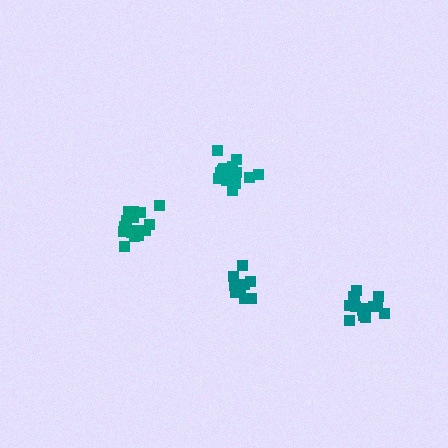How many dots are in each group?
Group 1: 14 dots, Group 2: 16 dots, Group 3: 12 dots, Group 4: 17 dots (59 total).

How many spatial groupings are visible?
There are 4 spatial groupings.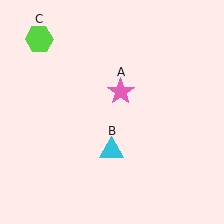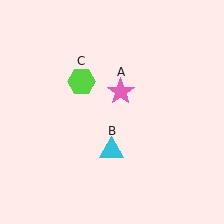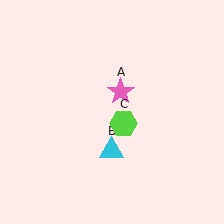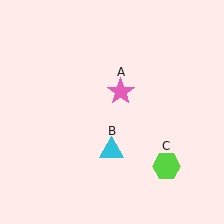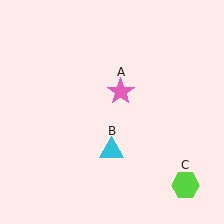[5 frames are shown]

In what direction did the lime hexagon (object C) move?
The lime hexagon (object C) moved down and to the right.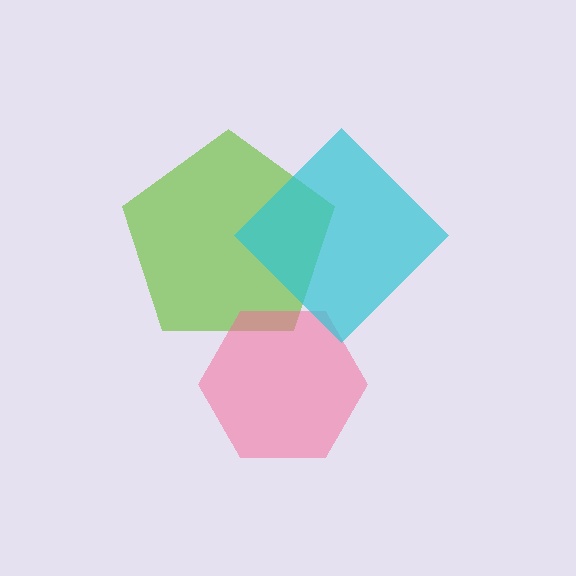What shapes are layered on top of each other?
The layered shapes are: a lime pentagon, a pink hexagon, a cyan diamond.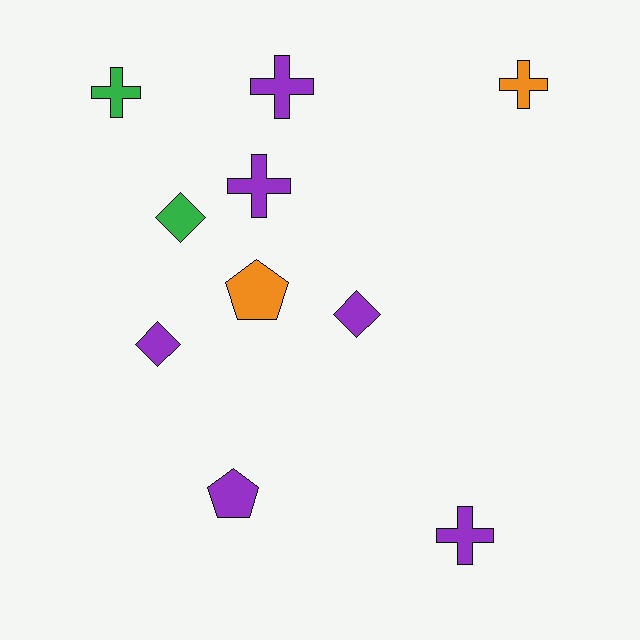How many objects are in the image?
There are 10 objects.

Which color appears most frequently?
Purple, with 6 objects.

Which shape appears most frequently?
Cross, with 5 objects.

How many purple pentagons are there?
There is 1 purple pentagon.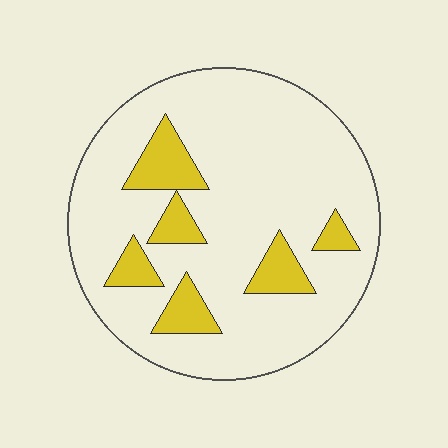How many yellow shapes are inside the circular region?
6.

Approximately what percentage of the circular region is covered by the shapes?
Approximately 15%.